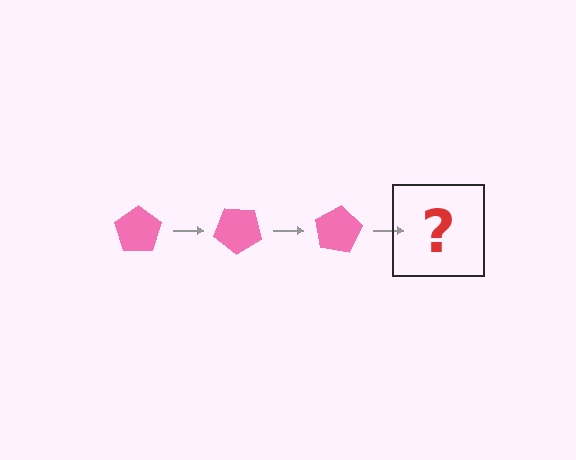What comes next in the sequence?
The next element should be a pink pentagon rotated 120 degrees.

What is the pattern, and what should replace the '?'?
The pattern is that the pentagon rotates 40 degrees each step. The '?' should be a pink pentagon rotated 120 degrees.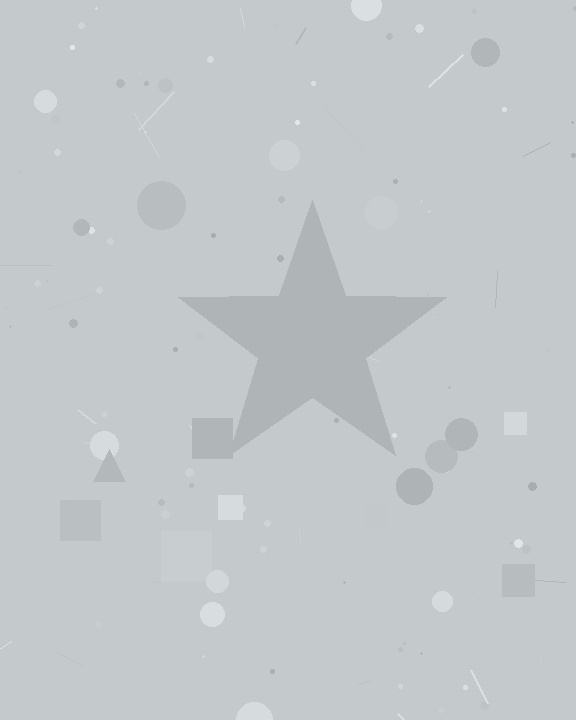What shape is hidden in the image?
A star is hidden in the image.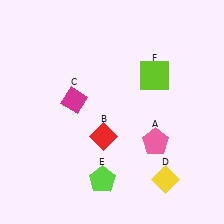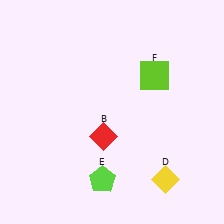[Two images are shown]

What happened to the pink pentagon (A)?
The pink pentagon (A) was removed in Image 2. It was in the bottom-right area of Image 1.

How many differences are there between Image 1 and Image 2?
There are 2 differences between the two images.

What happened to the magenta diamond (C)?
The magenta diamond (C) was removed in Image 2. It was in the top-left area of Image 1.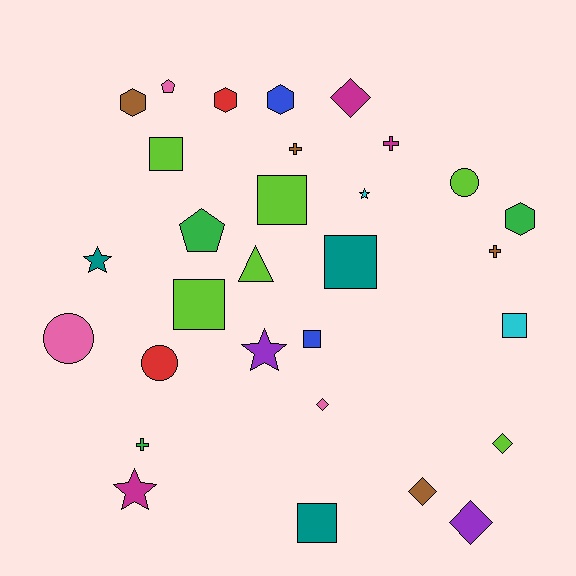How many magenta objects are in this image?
There are 3 magenta objects.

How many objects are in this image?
There are 30 objects.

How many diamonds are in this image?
There are 5 diamonds.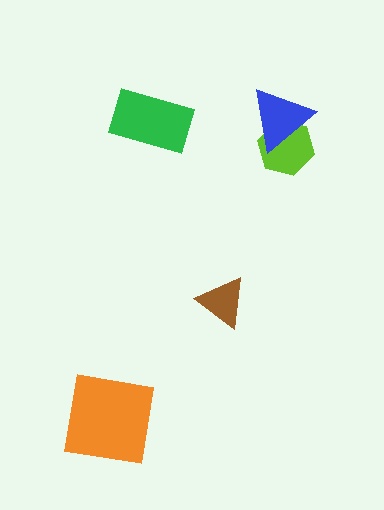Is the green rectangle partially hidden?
No, no other shape covers it.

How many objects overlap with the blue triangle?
1 object overlaps with the blue triangle.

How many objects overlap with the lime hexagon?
1 object overlaps with the lime hexagon.